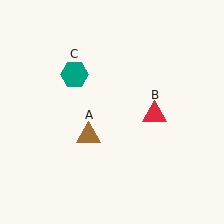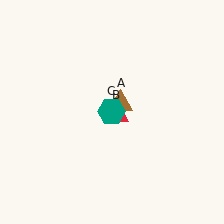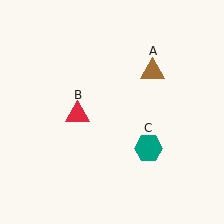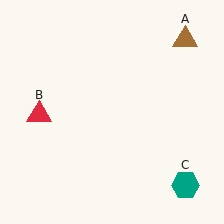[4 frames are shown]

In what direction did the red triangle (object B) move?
The red triangle (object B) moved left.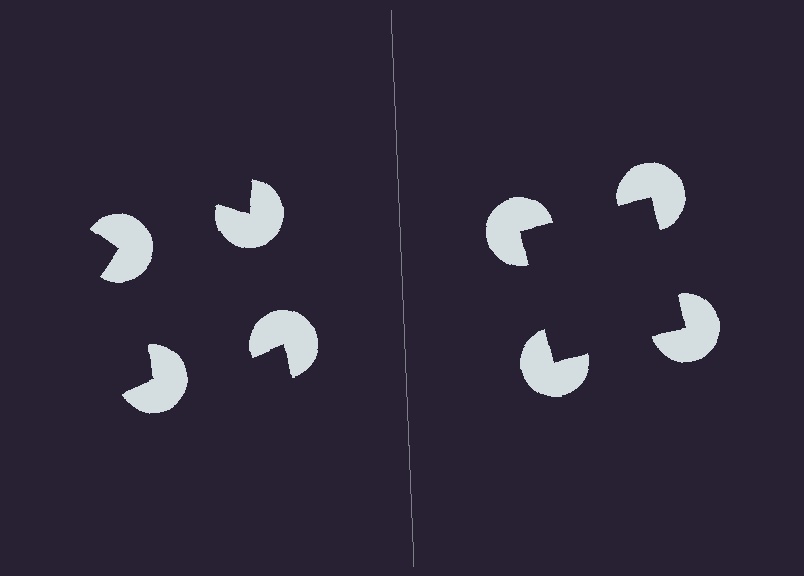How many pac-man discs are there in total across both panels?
8 — 4 on each side.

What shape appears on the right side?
An illusory square.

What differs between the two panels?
The pac-man discs are positioned identically on both sides; only the wedge orientations differ. On the right they align to a square; on the left they are misaligned.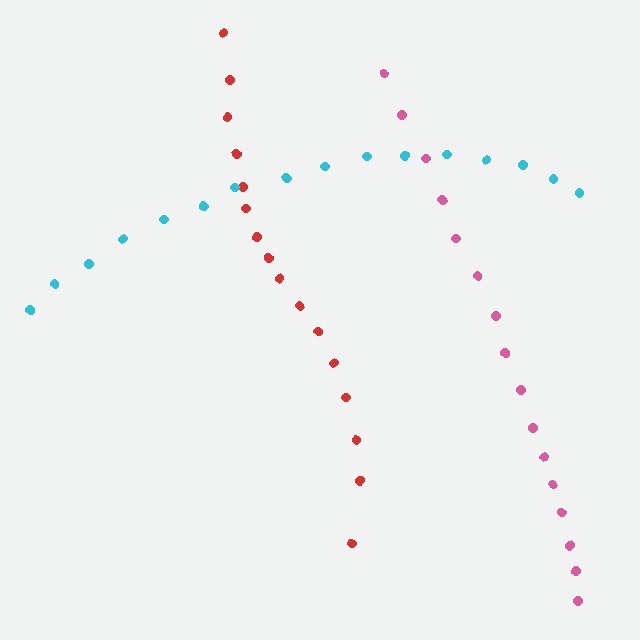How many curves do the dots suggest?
There are 3 distinct paths.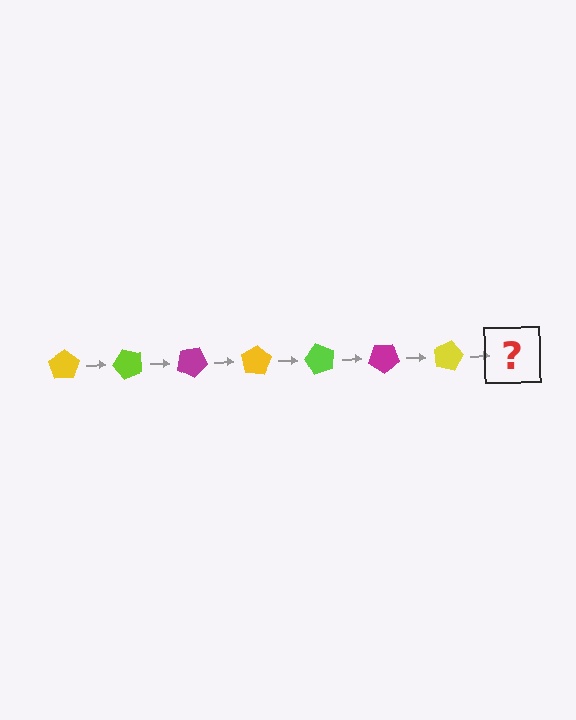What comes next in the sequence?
The next element should be a lime pentagon, rotated 350 degrees from the start.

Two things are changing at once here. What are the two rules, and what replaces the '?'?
The two rules are that it rotates 50 degrees each step and the color cycles through yellow, lime, and magenta. The '?' should be a lime pentagon, rotated 350 degrees from the start.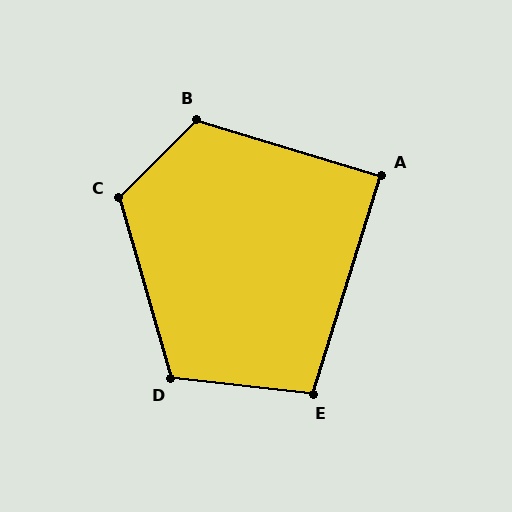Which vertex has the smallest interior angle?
A, at approximately 89 degrees.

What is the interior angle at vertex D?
Approximately 112 degrees (obtuse).